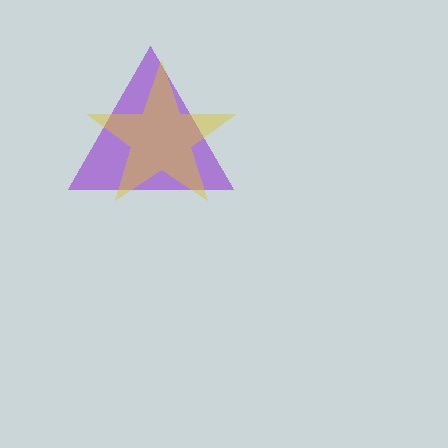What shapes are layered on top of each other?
The layered shapes are: a purple triangle, a yellow star.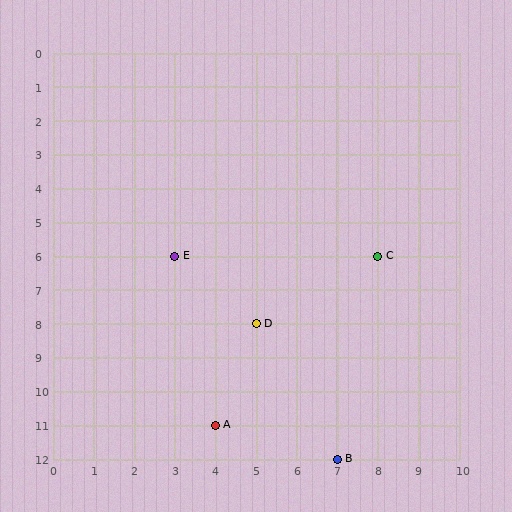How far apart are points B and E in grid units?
Points B and E are 4 columns and 6 rows apart (about 7.2 grid units diagonally).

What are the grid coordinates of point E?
Point E is at grid coordinates (3, 6).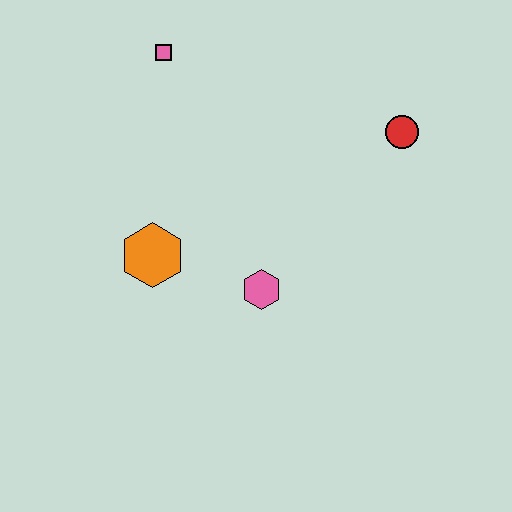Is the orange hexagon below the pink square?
Yes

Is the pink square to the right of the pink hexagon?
No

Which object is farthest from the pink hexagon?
The pink square is farthest from the pink hexagon.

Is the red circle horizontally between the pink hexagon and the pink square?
No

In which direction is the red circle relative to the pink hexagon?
The red circle is above the pink hexagon.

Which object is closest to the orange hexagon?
The pink hexagon is closest to the orange hexagon.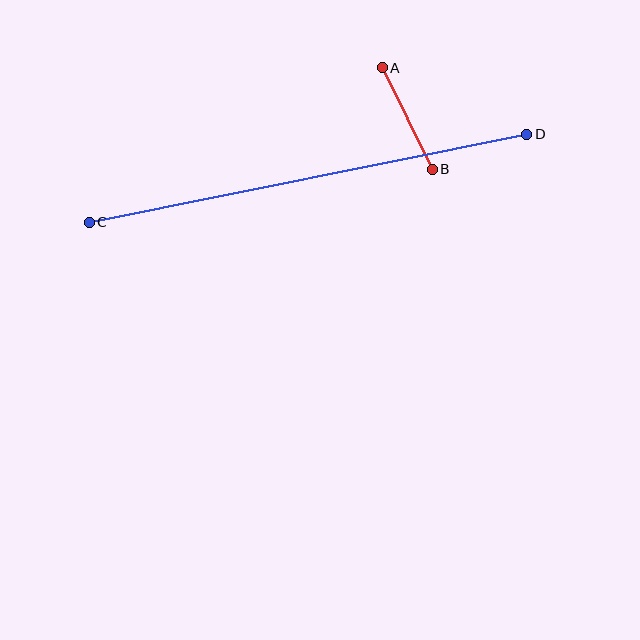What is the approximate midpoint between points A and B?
The midpoint is at approximately (407, 118) pixels.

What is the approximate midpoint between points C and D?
The midpoint is at approximately (308, 178) pixels.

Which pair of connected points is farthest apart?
Points C and D are farthest apart.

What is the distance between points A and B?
The distance is approximately 113 pixels.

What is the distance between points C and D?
The distance is approximately 446 pixels.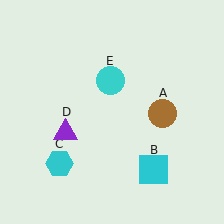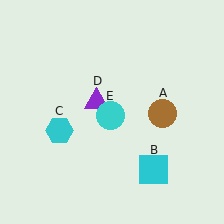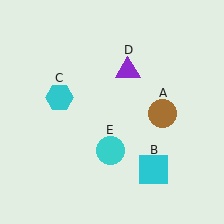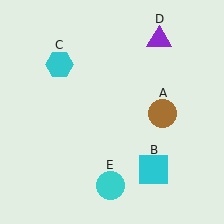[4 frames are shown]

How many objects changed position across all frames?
3 objects changed position: cyan hexagon (object C), purple triangle (object D), cyan circle (object E).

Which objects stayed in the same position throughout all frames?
Brown circle (object A) and cyan square (object B) remained stationary.